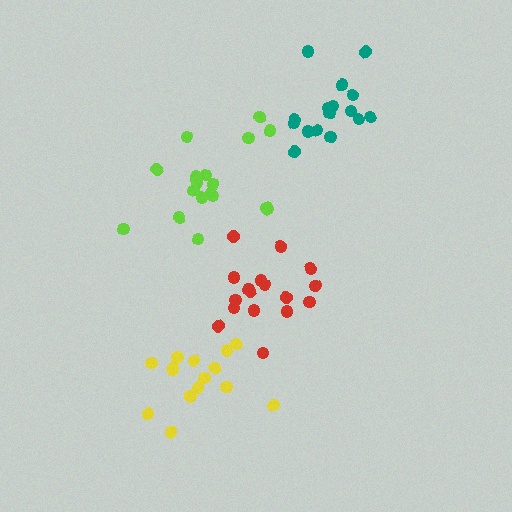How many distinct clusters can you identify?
There are 4 distinct clusters.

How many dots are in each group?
Group 1: 15 dots, Group 2: 17 dots, Group 3: 16 dots, Group 4: 19 dots (67 total).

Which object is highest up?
The teal cluster is topmost.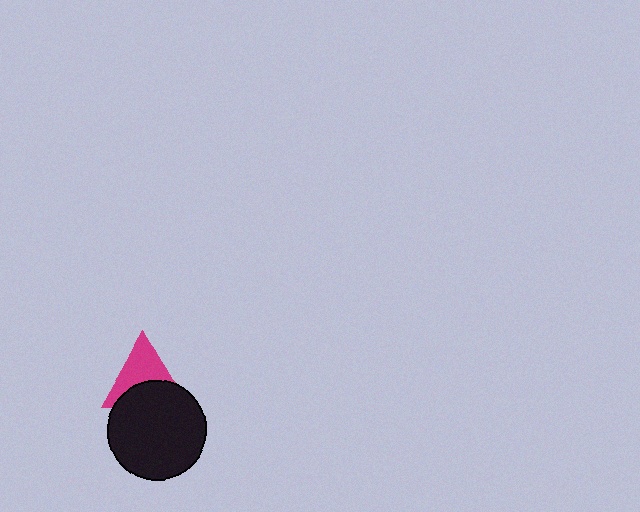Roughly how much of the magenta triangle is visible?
About half of it is visible (roughly 57%).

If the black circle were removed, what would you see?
You would see the complete magenta triangle.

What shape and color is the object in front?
The object in front is a black circle.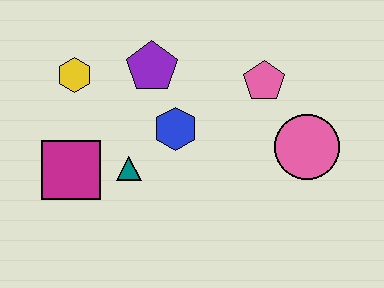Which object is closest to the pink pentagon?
The pink circle is closest to the pink pentagon.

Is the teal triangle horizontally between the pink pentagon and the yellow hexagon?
Yes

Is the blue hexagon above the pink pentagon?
No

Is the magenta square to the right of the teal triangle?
No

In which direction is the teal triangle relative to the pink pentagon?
The teal triangle is to the left of the pink pentagon.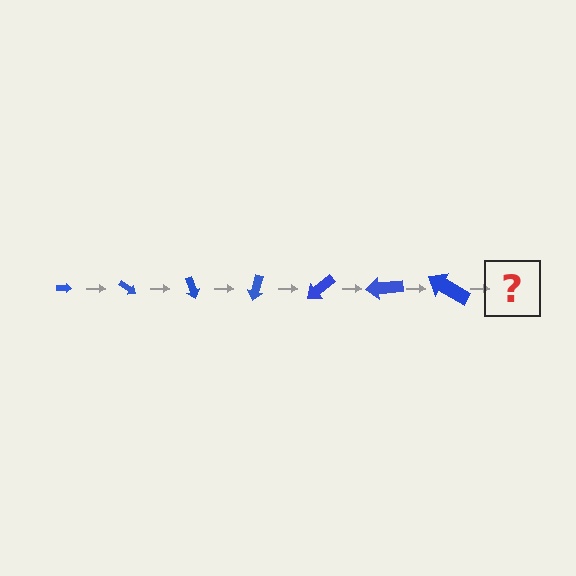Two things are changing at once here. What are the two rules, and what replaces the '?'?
The two rules are that the arrow grows larger each step and it rotates 35 degrees each step. The '?' should be an arrow, larger than the previous one and rotated 245 degrees from the start.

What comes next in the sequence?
The next element should be an arrow, larger than the previous one and rotated 245 degrees from the start.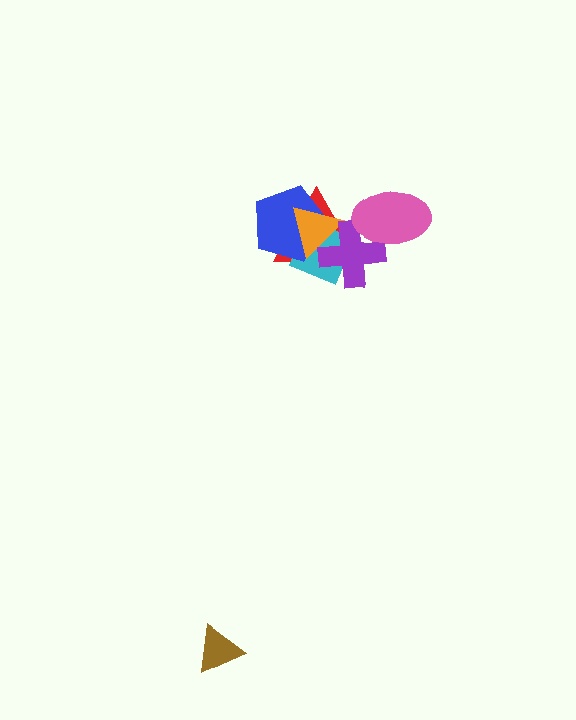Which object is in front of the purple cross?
The pink ellipse is in front of the purple cross.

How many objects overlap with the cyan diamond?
4 objects overlap with the cyan diamond.